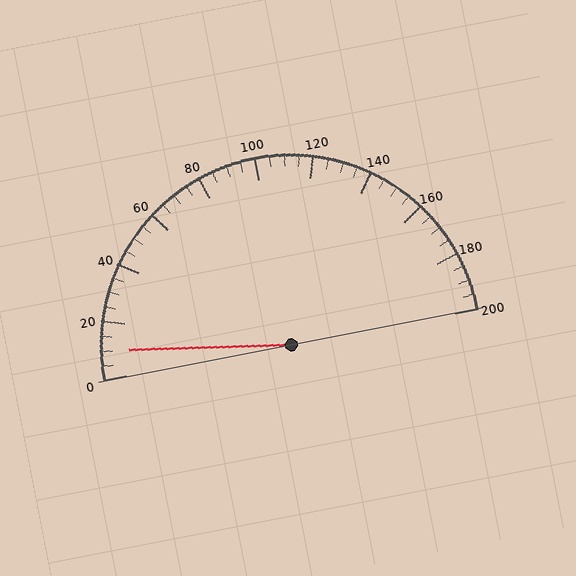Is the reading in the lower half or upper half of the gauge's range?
The reading is in the lower half of the range (0 to 200).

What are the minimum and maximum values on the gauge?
The gauge ranges from 0 to 200.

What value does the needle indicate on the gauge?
The needle indicates approximately 10.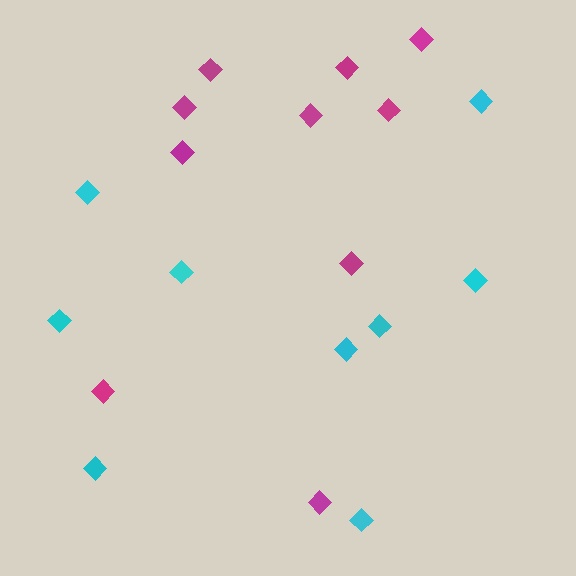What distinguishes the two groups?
There are 2 groups: one group of cyan diamonds (9) and one group of magenta diamonds (10).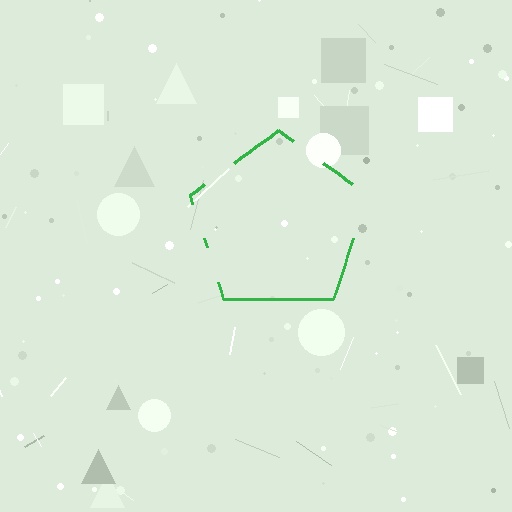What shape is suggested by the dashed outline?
The dashed outline suggests a pentagon.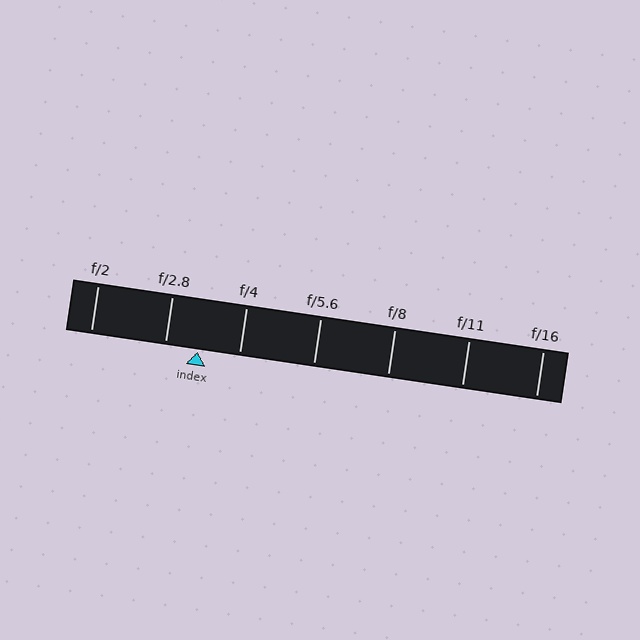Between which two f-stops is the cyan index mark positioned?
The index mark is between f/2.8 and f/4.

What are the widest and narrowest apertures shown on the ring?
The widest aperture shown is f/2 and the narrowest is f/16.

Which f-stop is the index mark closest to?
The index mark is closest to f/2.8.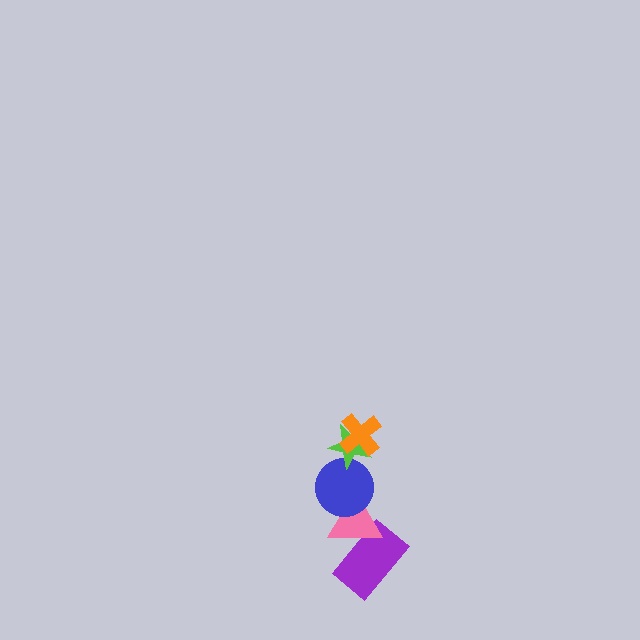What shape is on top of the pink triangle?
The blue circle is on top of the pink triangle.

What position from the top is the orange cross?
The orange cross is 1st from the top.